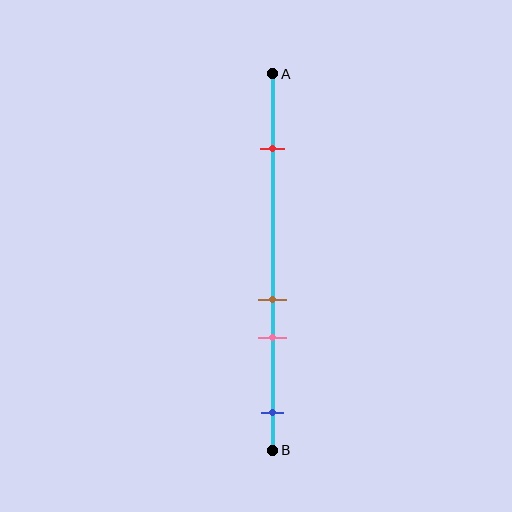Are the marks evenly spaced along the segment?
No, the marks are not evenly spaced.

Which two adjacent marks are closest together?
The brown and pink marks are the closest adjacent pair.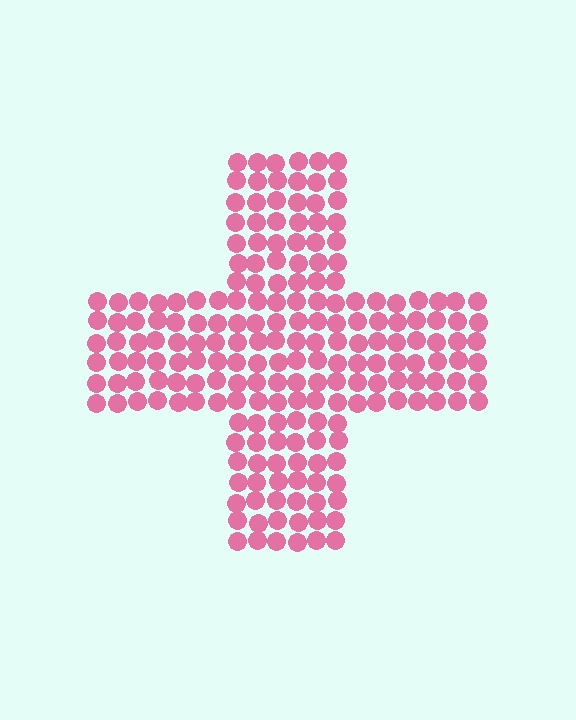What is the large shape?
The large shape is a cross.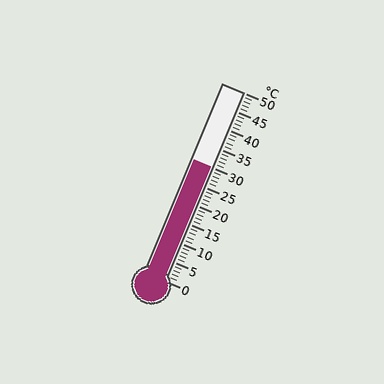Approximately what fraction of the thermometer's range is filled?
The thermometer is filled to approximately 60% of its range.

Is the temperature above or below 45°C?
The temperature is below 45°C.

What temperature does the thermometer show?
The thermometer shows approximately 30°C.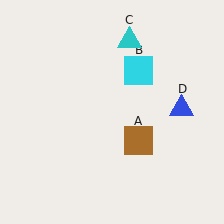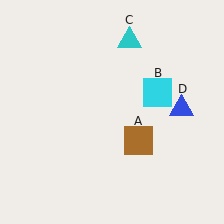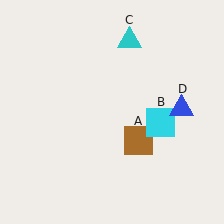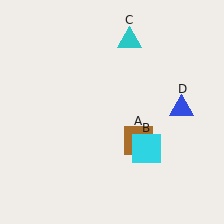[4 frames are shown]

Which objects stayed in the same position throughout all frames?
Brown square (object A) and cyan triangle (object C) and blue triangle (object D) remained stationary.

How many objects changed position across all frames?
1 object changed position: cyan square (object B).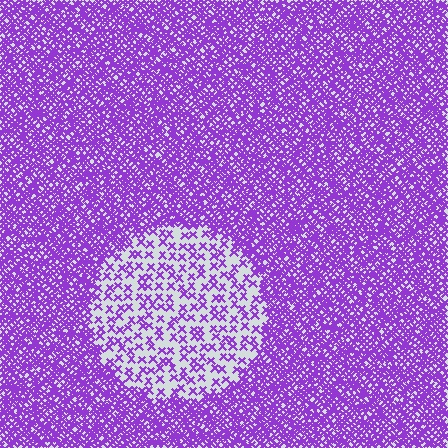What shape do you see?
I see a circle.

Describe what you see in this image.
The image contains small purple elements arranged at two different densities. A circle-shaped region is visible where the elements are less densely packed than the surrounding area.